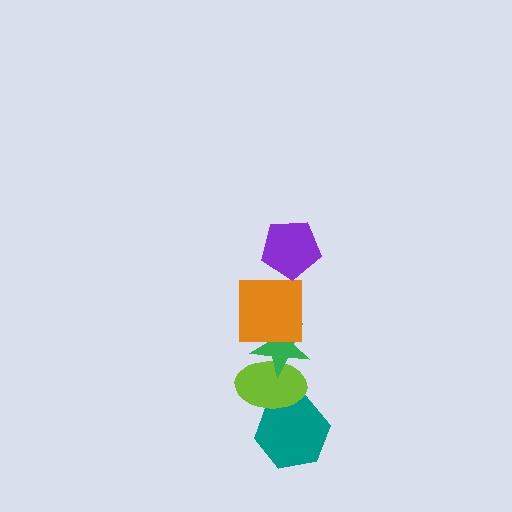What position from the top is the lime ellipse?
The lime ellipse is 4th from the top.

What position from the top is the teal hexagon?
The teal hexagon is 5th from the top.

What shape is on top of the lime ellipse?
The green star is on top of the lime ellipse.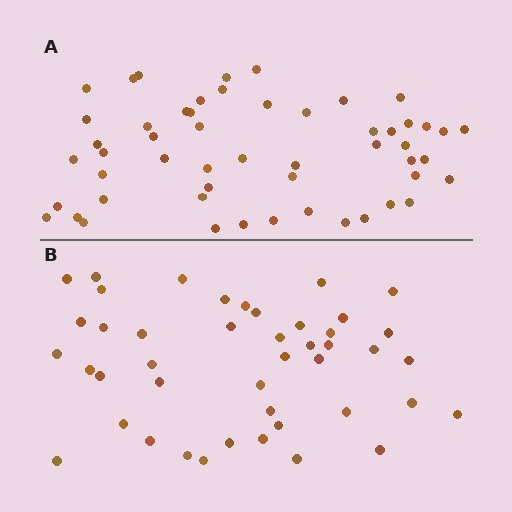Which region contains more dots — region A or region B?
Region A (the top region) has more dots.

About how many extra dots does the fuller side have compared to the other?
Region A has roughly 8 or so more dots than region B.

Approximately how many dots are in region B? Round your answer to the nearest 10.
About 40 dots. (The exact count is 44, which rounds to 40.)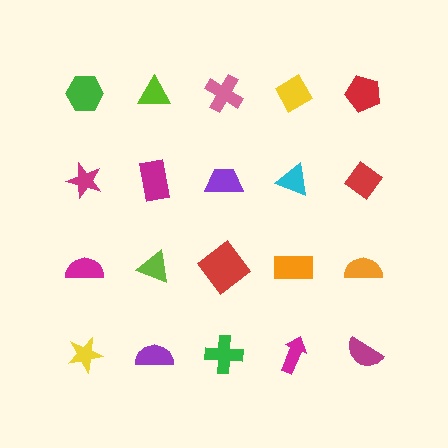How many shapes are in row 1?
5 shapes.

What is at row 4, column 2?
A purple semicircle.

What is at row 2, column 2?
A magenta rectangle.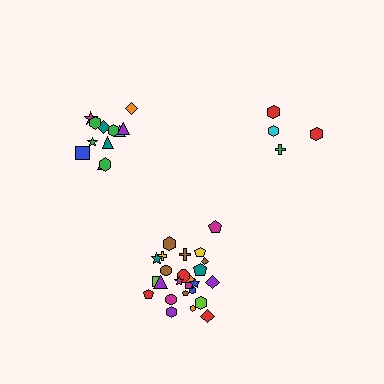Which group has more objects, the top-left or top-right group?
The top-left group.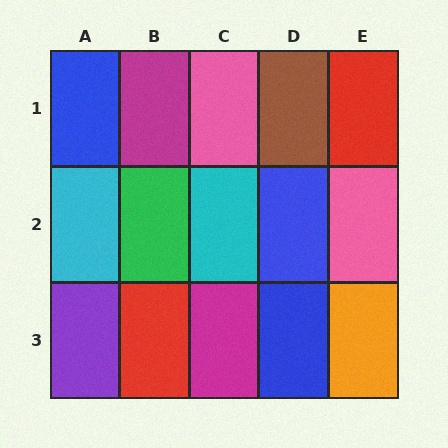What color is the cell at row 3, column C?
Magenta.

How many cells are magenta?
2 cells are magenta.